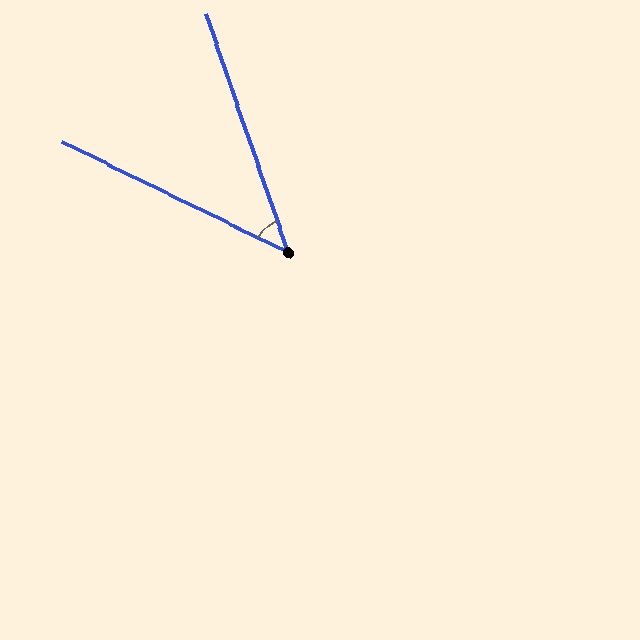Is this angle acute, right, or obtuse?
It is acute.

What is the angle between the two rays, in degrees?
Approximately 45 degrees.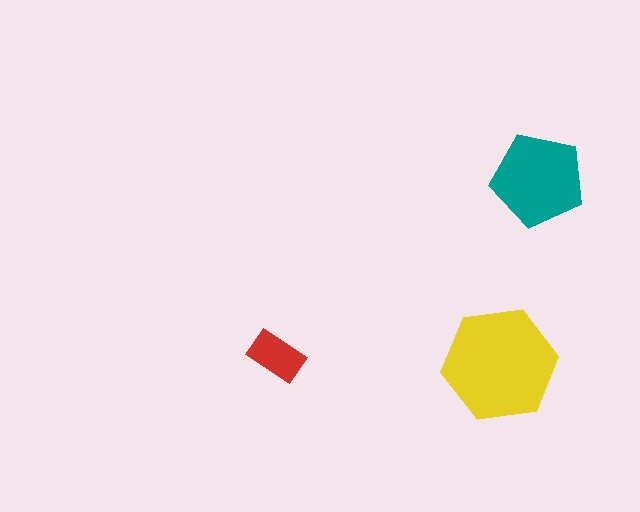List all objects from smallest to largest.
The red rectangle, the teal pentagon, the yellow hexagon.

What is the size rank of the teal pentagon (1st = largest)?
2nd.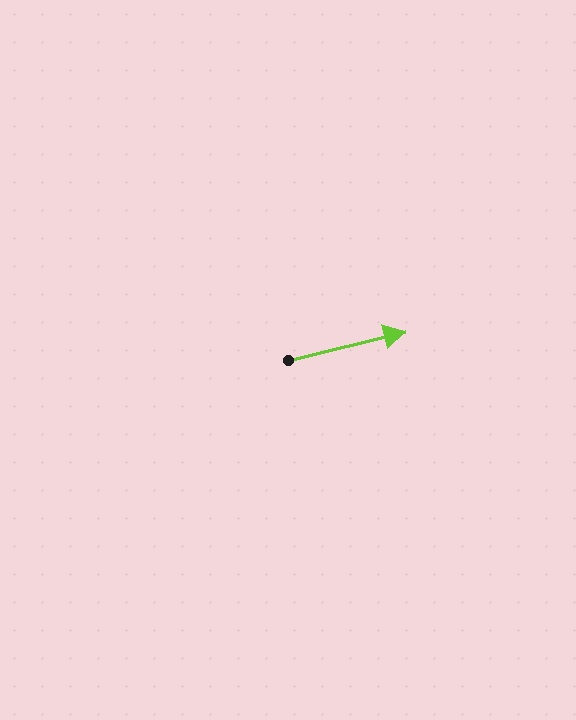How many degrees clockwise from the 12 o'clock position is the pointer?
Approximately 76 degrees.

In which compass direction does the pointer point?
East.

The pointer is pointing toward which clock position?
Roughly 3 o'clock.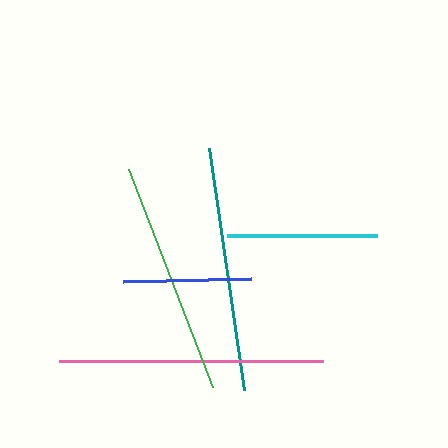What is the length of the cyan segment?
The cyan segment is approximately 150 pixels long.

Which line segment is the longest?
The pink line is the longest at approximately 263 pixels.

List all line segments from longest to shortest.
From longest to shortest: pink, teal, green, cyan, blue.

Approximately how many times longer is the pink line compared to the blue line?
The pink line is approximately 2.1 times the length of the blue line.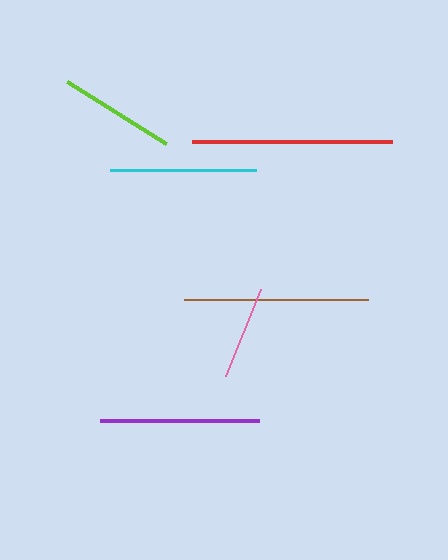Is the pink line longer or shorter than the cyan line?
The cyan line is longer than the pink line.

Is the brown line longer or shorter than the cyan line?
The brown line is longer than the cyan line.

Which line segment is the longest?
The red line is the longest at approximately 200 pixels.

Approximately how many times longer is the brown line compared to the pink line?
The brown line is approximately 1.9 times the length of the pink line.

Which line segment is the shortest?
The pink line is the shortest at approximately 94 pixels.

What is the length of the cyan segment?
The cyan segment is approximately 146 pixels long.